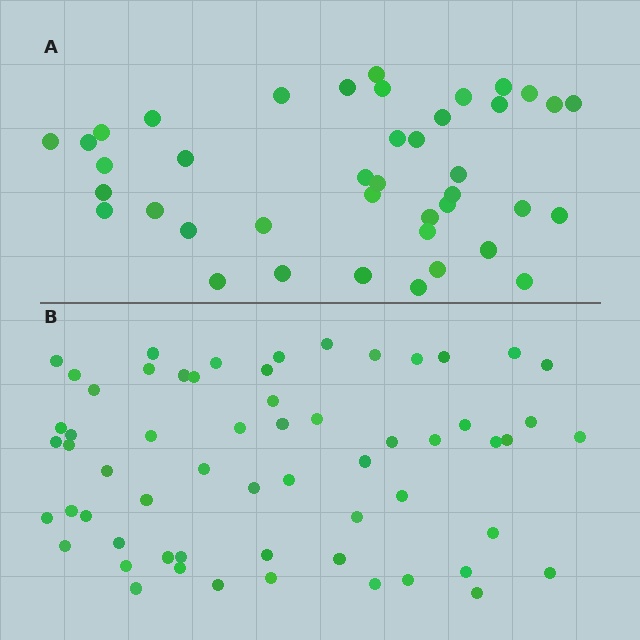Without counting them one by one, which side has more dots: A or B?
Region B (the bottom region) has more dots.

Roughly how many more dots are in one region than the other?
Region B has approximately 20 more dots than region A.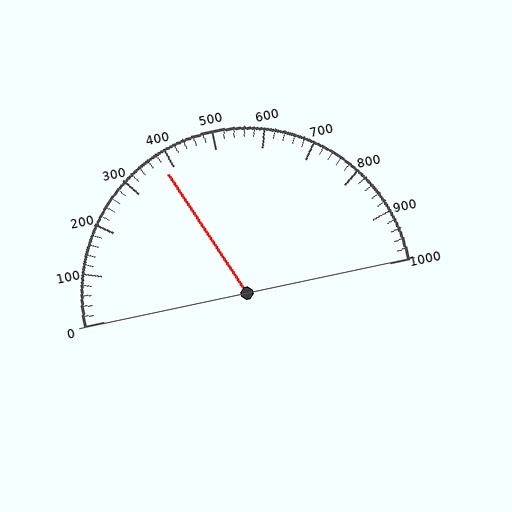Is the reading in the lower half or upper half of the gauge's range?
The reading is in the lower half of the range (0 to 1000).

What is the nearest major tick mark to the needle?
The nearest major tick mark is 400.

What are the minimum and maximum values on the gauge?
The gauge ranges from 0 to 1000.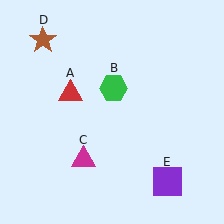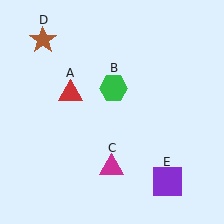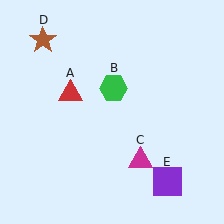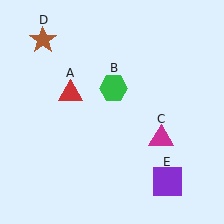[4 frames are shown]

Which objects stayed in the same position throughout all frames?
Red triangle (object A) and green hexagon (object B) and brown star (object D) and purple square (object E) remained stationary.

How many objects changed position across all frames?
1 object changed position: magenta triangle (object C).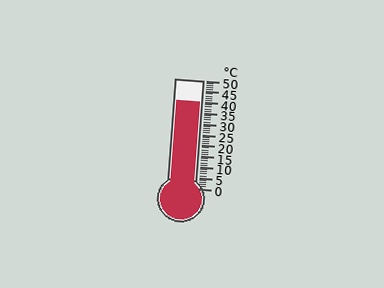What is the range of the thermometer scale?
The thermometer scale ranges from 0°C to 50°C.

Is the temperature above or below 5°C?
The temperature is above 5°C.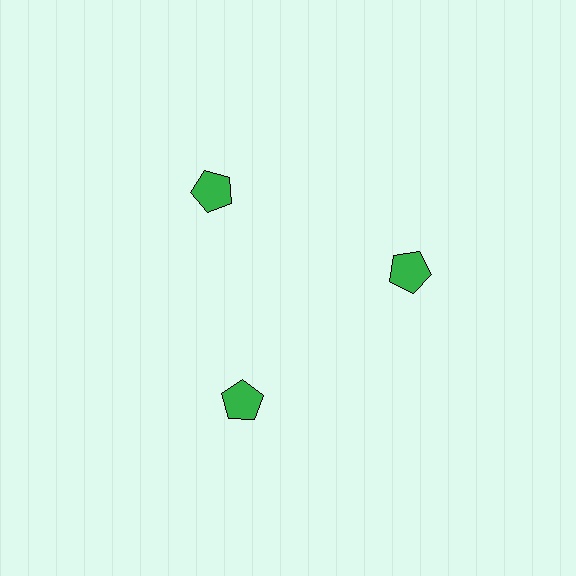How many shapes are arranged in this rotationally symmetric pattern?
There are 3 shapes, arranged in 3 groups of 1.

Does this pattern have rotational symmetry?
Yes, this pattern has 3-fold rotational symmetry. It looks the same after rotating 120 degrees around the center.